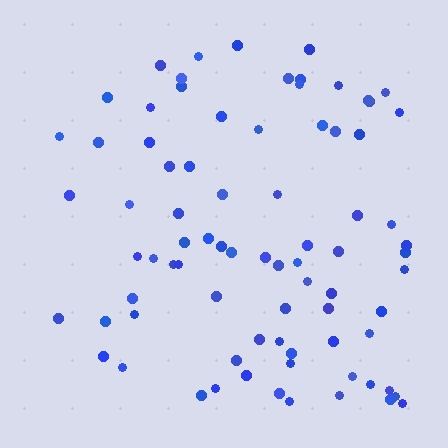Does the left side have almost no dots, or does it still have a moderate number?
Still a moderate number, just noticeably fewer than the right.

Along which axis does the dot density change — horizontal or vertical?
Horizontal.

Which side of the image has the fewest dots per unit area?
The left.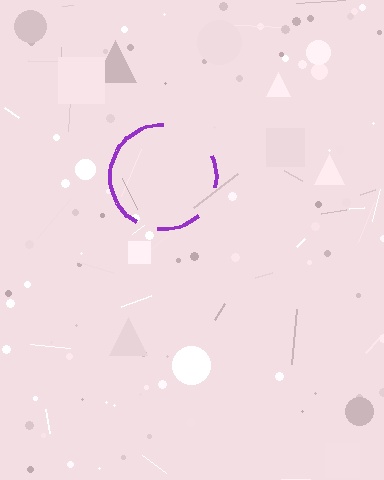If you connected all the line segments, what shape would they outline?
They would outline a circle.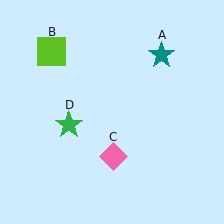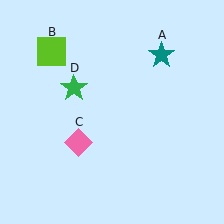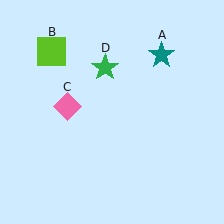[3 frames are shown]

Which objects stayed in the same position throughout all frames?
Teal star (object A) and lime square (object B) remained stationary.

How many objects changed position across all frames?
2 objects changed position: pink diamond (object C), green star (object D).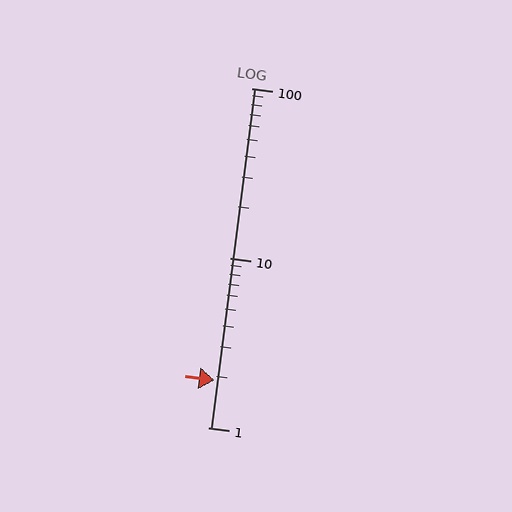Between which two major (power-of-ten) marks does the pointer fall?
The pointer is between 1 and 10.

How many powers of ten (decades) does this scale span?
The scale spans 2 decades, from 1 to 100.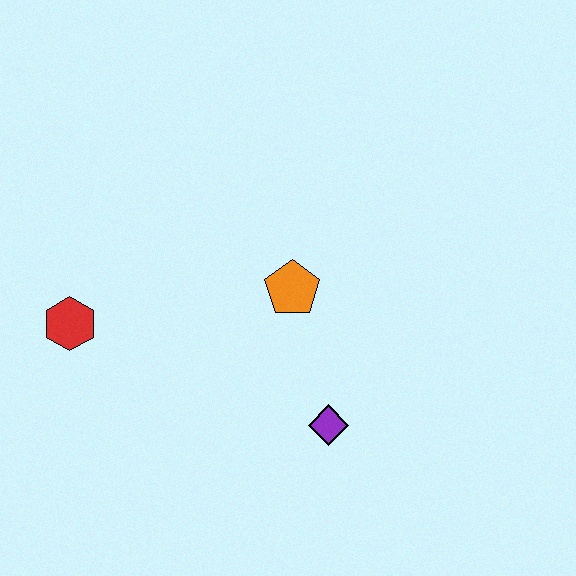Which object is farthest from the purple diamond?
The red hexagon is farthest from the purple diamond.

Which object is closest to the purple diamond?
The orange pentagon is closest to the purple diamond.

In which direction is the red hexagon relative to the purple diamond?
The red hexagon is to the left of the purple diamond.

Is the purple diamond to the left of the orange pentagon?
No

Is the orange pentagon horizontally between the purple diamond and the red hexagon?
Yes